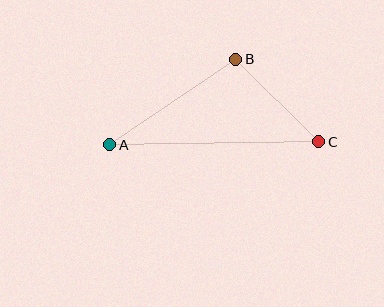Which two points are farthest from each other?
Points A and C are farthest from each other.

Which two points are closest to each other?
Points B and C are closest to each other.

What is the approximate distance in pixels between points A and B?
The distance between A and B is approximately 152 pixels.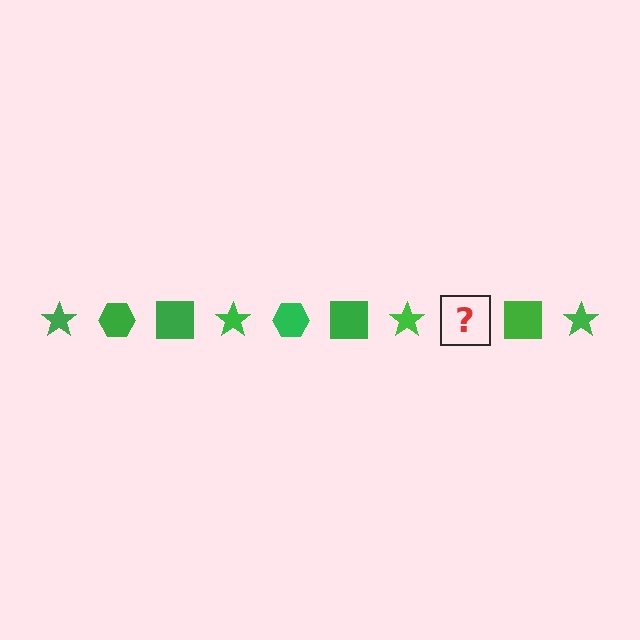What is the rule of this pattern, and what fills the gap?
The rule is that the pattern cycles through star, hexagon, square shapes in green. The gap should be filled with a green hexagon.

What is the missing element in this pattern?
The missing element is a green hexagon.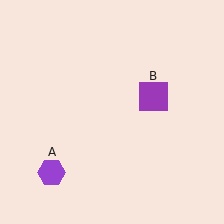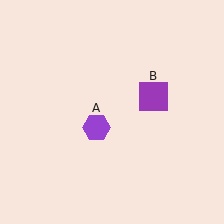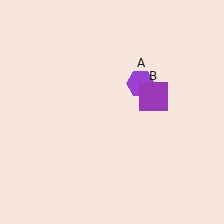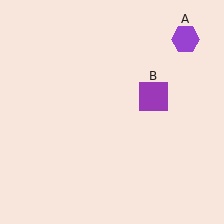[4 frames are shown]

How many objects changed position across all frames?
1 object changed position: purple hexagon (object A).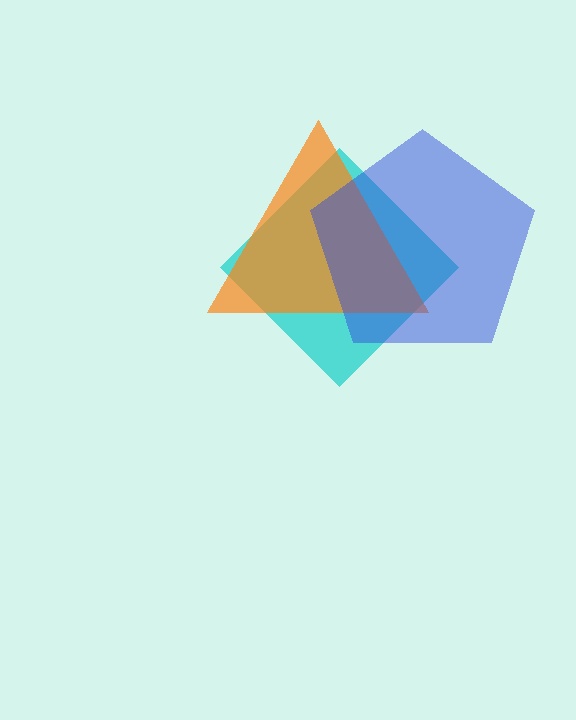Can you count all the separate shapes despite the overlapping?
Yes, there are 3 separate shapes.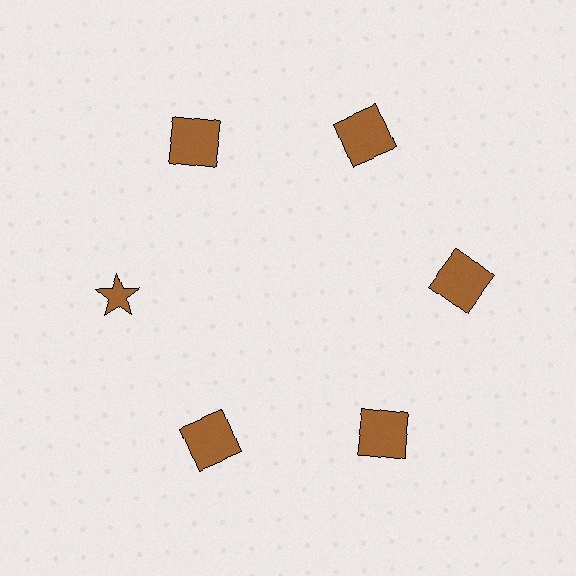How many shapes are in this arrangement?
There are 6 shapes arranged in a ring pattern.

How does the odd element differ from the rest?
It has a different shape: star instead of square.